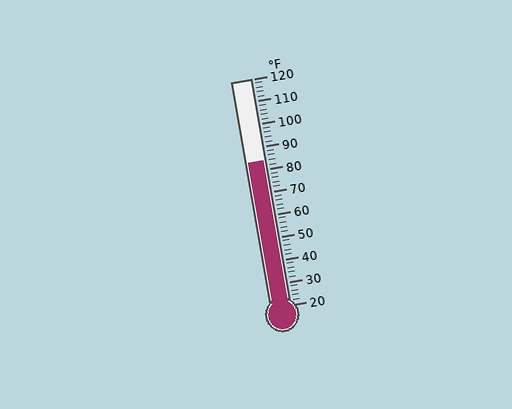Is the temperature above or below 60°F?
The temperature is above 60°F.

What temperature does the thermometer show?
The thermometer shows approximately 84°F.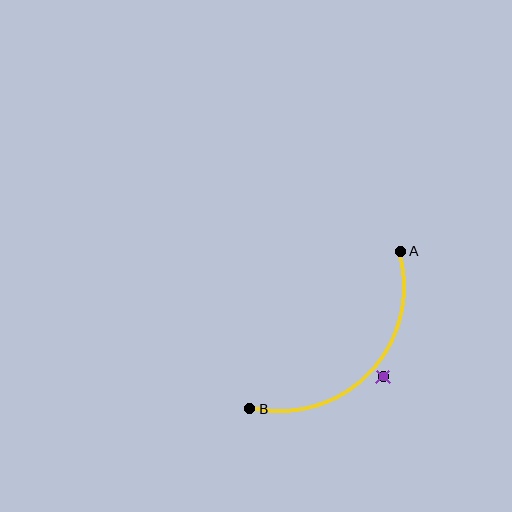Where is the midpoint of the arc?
The arc midpoint is the point on the curve farthest from the straight line joining A and B. It sits below and to the right of that line.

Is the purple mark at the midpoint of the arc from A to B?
No — the purple mark does not lie on the arc at all. It sits slightly outside the curve.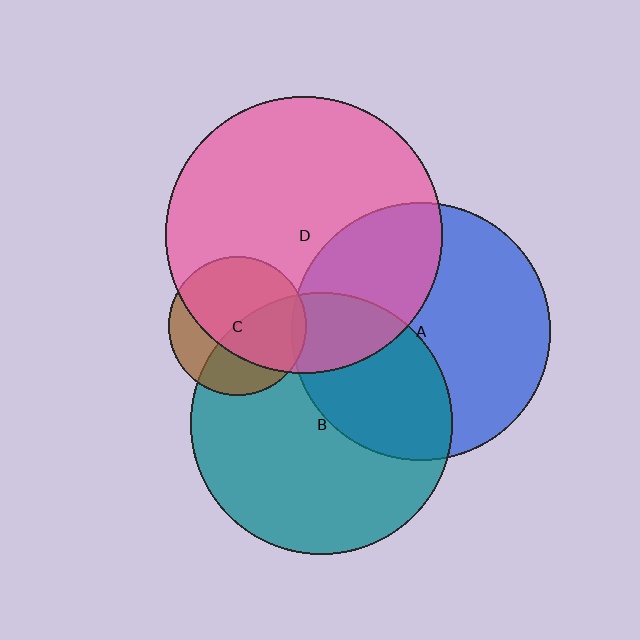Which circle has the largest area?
Circle D (pink).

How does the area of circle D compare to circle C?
Approximately 4.0 times.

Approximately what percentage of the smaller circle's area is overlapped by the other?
Approximately 45%.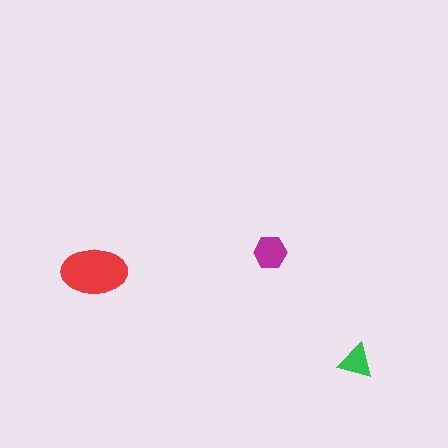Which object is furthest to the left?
The red ellipse is leftmost.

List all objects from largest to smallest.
The red ellipse, the magenta hexagon, the green triangle.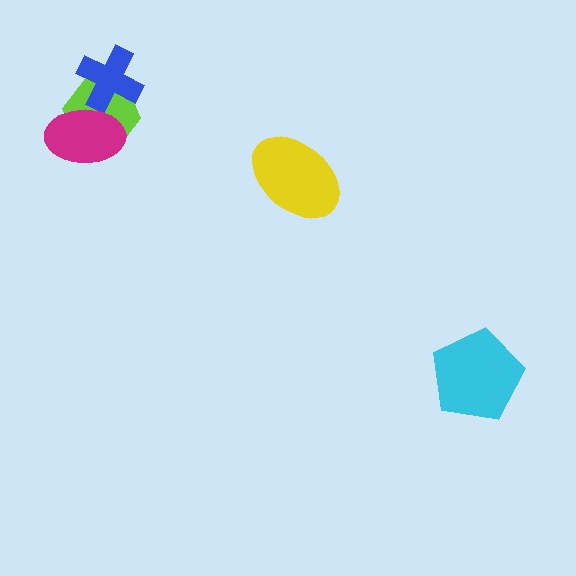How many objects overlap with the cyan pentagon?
0 objects overlap with the cyan pentagon.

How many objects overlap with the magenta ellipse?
2 objects overlap with the magenta ellipse.